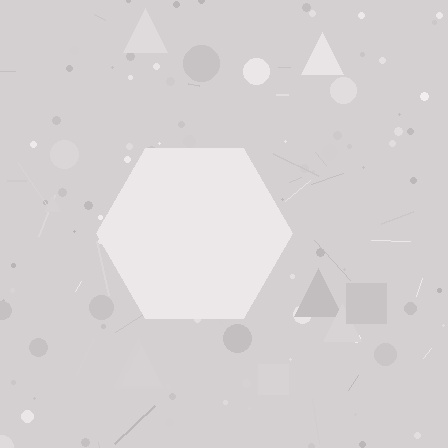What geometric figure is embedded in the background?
A hexagon is embedded in the background.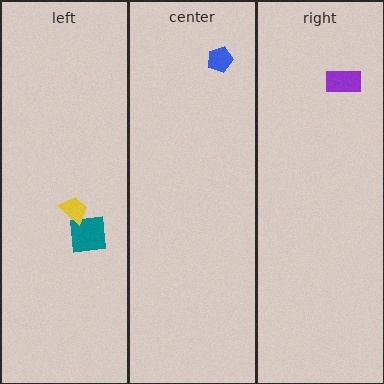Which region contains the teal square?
The left region.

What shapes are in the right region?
The purple rectangle.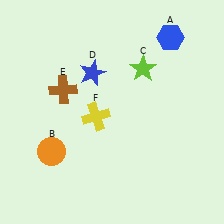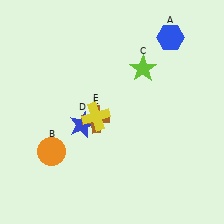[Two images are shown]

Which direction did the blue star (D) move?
The blue star (D) moved down.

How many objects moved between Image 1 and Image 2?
2 objects moved between the two images.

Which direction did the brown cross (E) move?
The brown cross (E) moved right.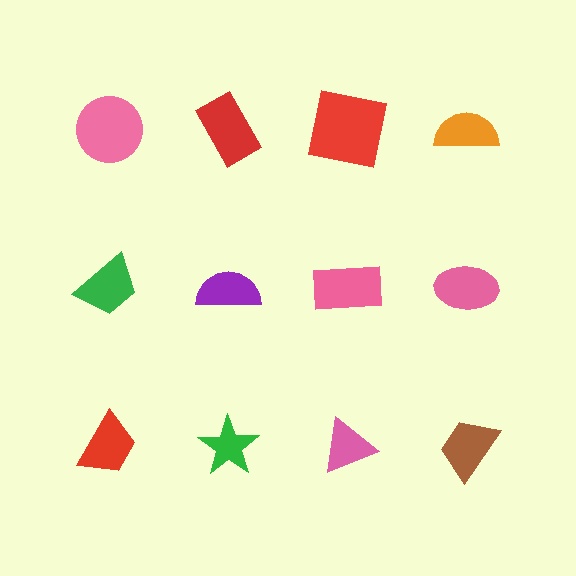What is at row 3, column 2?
A green star.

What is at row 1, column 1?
A pink circle.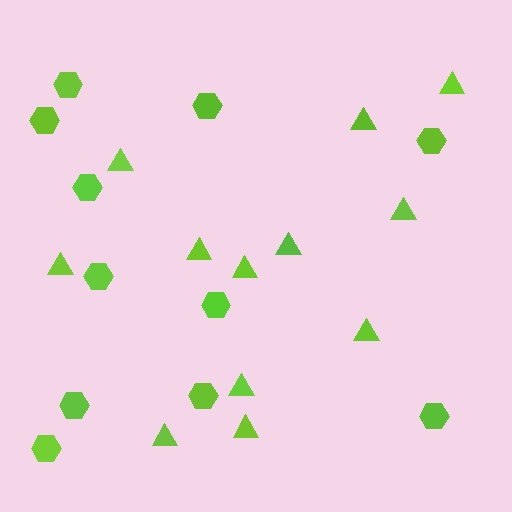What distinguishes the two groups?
There are 2 groups: one group of triangles (12) and one group of hexagons (11).